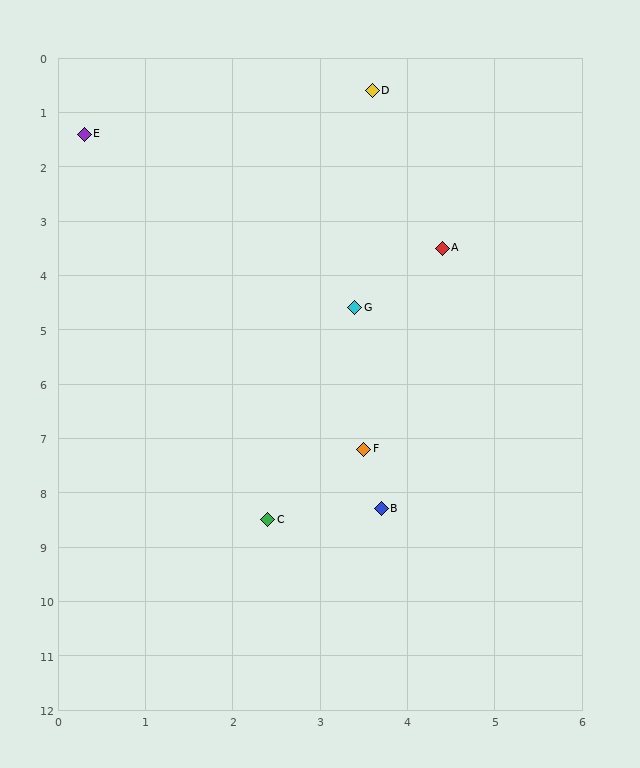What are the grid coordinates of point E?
Point E is at approximately (0.3, 1.4).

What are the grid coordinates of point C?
Point C is at approximately (2.4, 8.5).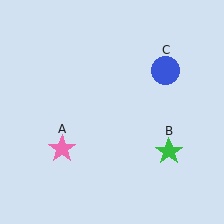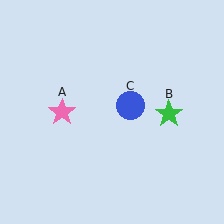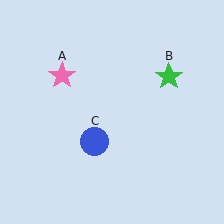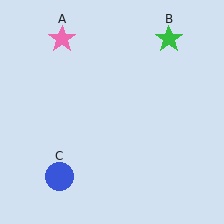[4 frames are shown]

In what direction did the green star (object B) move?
The green star (object B) moved up.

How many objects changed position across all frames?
3 objects changed position: pink star (object A), green star (object B), blue circle (object C).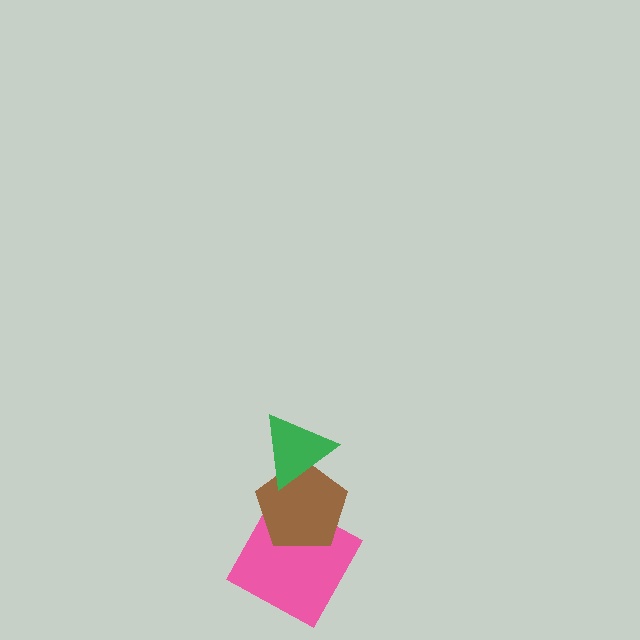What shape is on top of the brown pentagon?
The green triangle is on top of the brown pentagon.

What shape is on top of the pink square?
The brown pentagon is on top of the pink square.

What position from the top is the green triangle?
The green triangle is 1st from the top.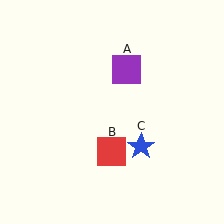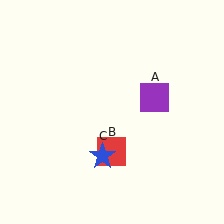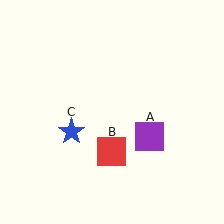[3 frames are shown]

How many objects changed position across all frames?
2 objects changed position: purple square (object A), blue star (object C).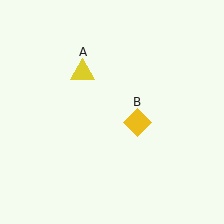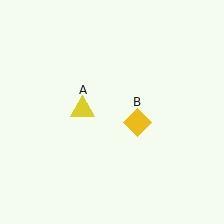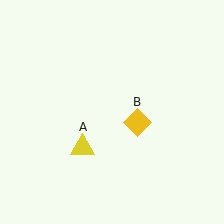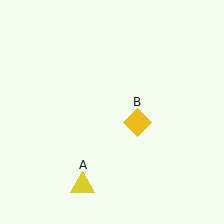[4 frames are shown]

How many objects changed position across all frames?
1 object changed position: yellow triangle (object A).